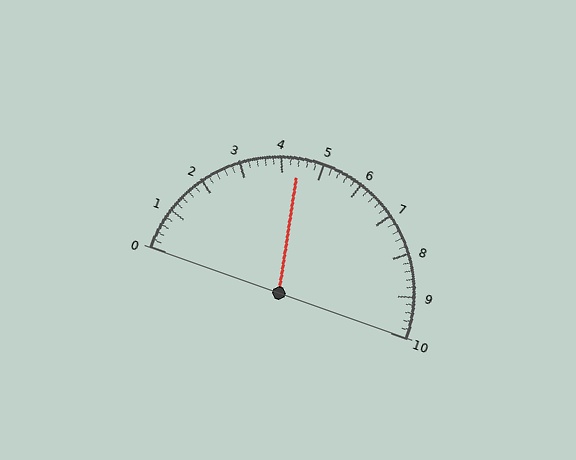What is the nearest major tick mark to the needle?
The nearest major tick mark is 4.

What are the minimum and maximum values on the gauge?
The gauge ranges from 0 to 10.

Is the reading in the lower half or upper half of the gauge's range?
The reading is in the lower half of the range (0 to 10).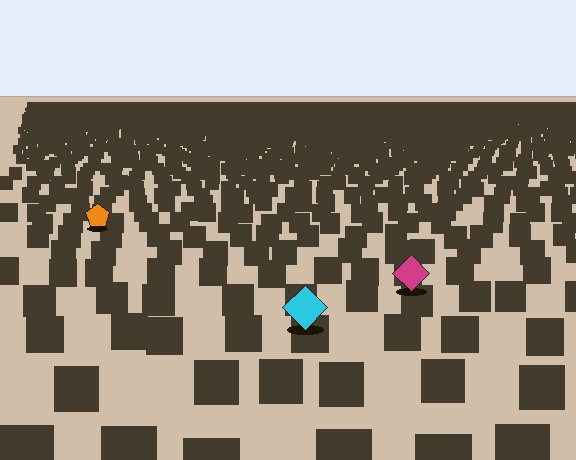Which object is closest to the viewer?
The cyan diamond is closest. The texture marks near it are larger and more spread out.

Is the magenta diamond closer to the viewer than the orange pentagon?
Yes. The magenta diamond is closer — you can tell from the texture gradient: the ground texture is coarser near it.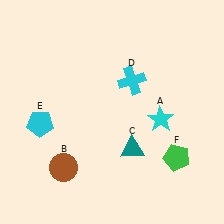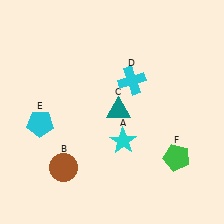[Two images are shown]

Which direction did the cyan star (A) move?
The cyan star (A) moved left.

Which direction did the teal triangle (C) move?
The teal triangle (C) moved up.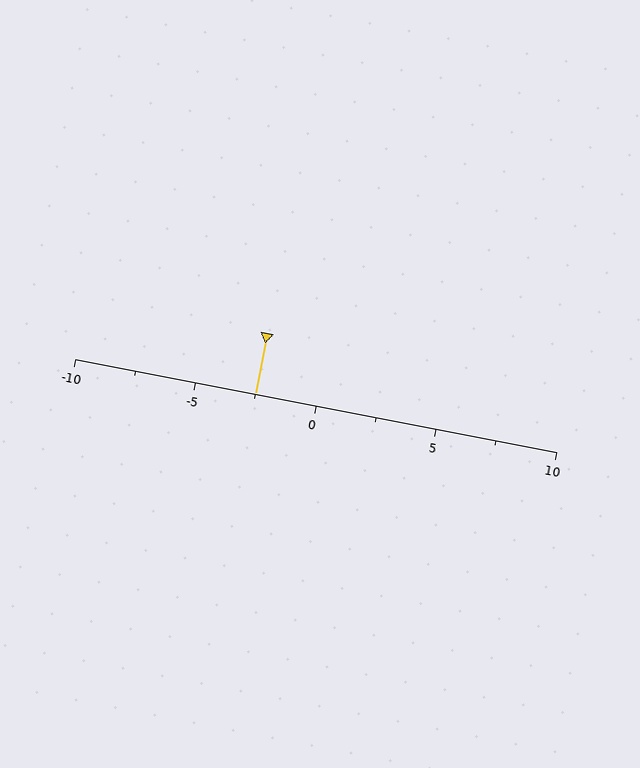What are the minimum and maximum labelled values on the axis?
The axis runs from -10 to 10.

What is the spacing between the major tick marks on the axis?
The major ticks are spaced 5 apart.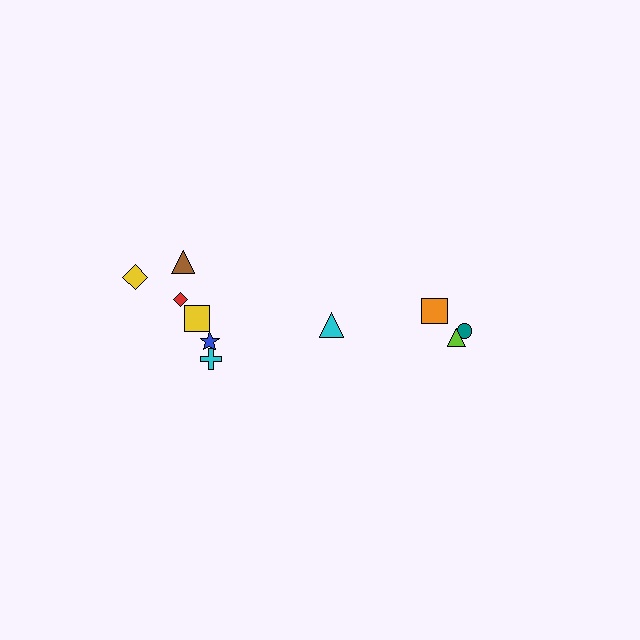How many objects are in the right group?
There are 4 objects.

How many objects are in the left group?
There are 6 objects.